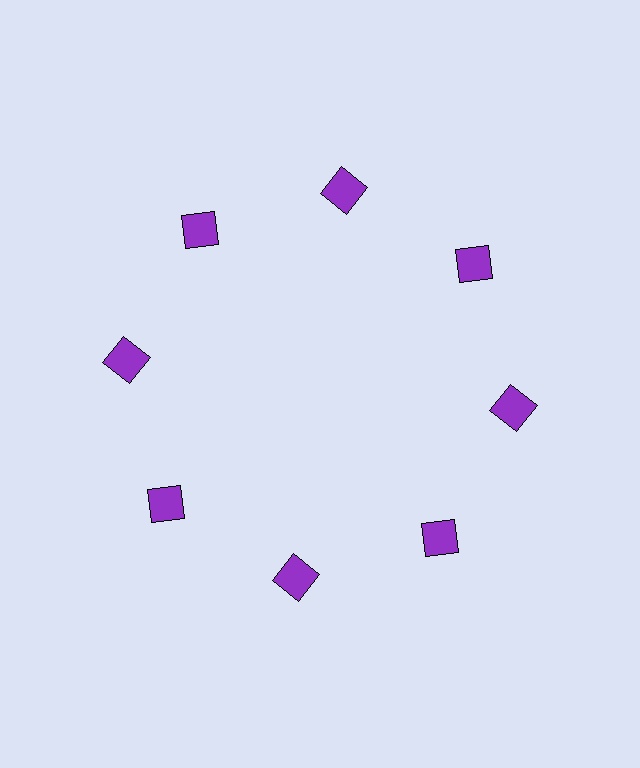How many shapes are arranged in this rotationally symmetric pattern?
There are 8 shapes, arranged in 8 groups of 1.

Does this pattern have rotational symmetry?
Yes, this pattern has 8-fold rotational symmetry. It looks the same after rotating 45 degrees around the center.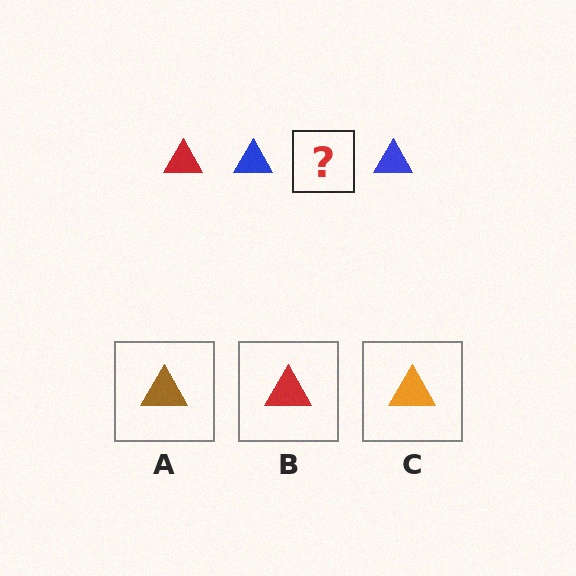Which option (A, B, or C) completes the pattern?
B.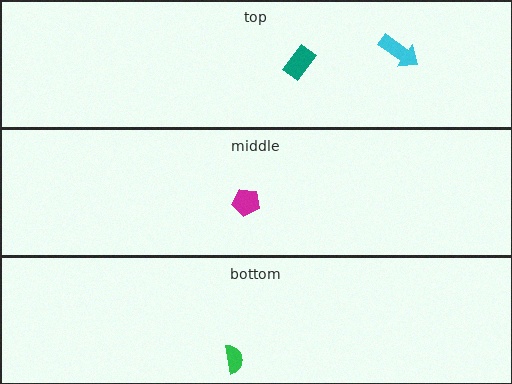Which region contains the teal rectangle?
The top region.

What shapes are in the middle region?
The magenta pentagon.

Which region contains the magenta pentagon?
The middle region.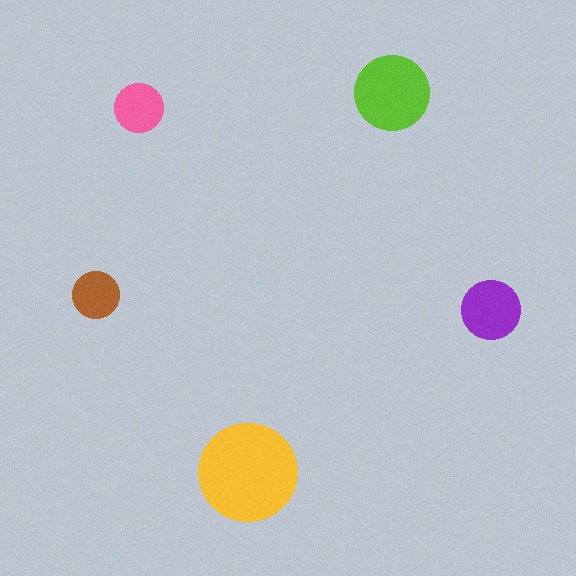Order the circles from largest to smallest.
the yellow one, the lime one, the purple one, the pink one, the brown one.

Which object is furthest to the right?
The purple circle is rightmost.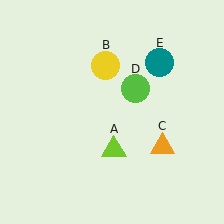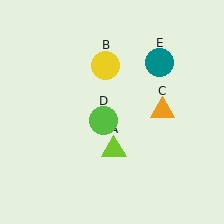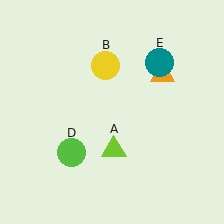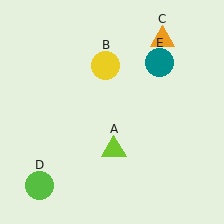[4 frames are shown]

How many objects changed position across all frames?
2 objects changed position: orange triangle (object C), lime circle (object D).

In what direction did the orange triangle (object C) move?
The orange triangle (object C) moved up.